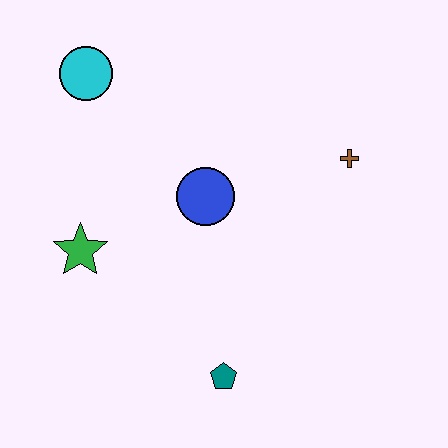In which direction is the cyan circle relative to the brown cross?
The cyan circle is to the left of the brown cross.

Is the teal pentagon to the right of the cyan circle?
Yes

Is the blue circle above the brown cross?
No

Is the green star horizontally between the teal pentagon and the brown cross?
No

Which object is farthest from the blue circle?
The teal pentagon is farthest from the blue circle.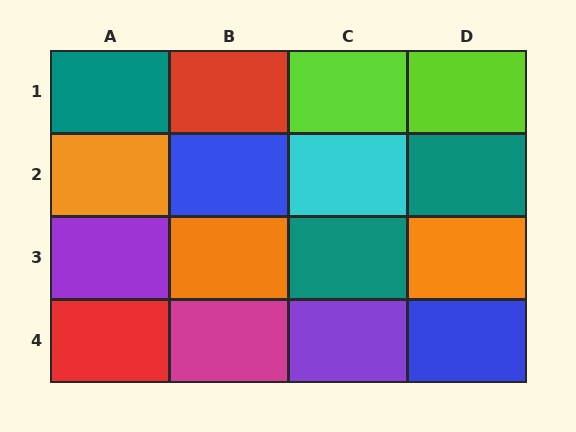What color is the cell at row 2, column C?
Cyan.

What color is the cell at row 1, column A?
Teal.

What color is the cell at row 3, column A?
Purple.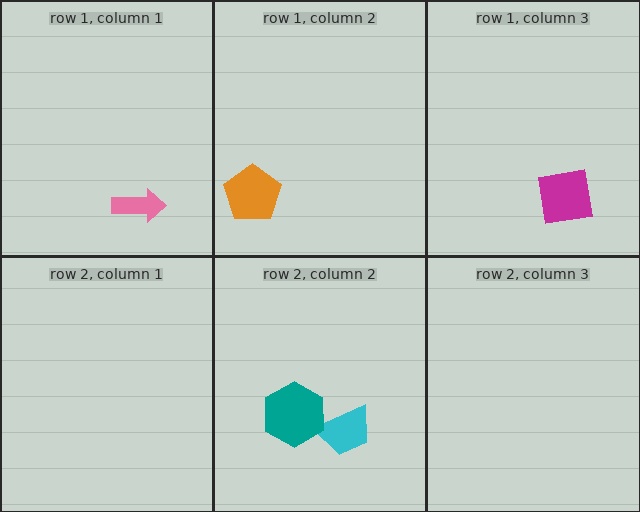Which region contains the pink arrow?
The row 1, column 1 region.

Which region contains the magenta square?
The row 1, column 3 region.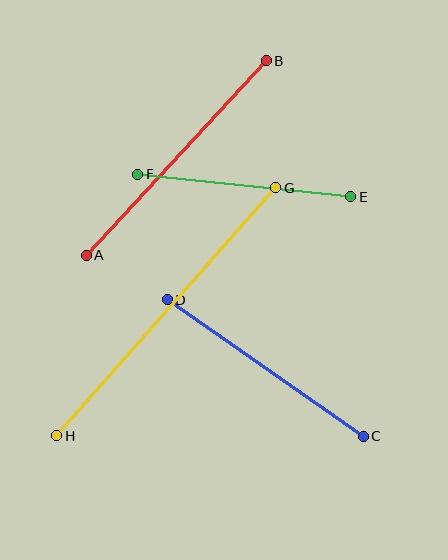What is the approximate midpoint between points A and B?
The midpoint is at approximately (176, 158) pixels.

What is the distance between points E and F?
The distance is approximately 214 pixels.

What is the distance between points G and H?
The distance is approximately 331 pixels.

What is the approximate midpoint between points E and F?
The midpoint is at approximately (244, 186) pixels.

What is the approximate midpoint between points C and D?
The midpoint is at approximately (265, 368) pixels.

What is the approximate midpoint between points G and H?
The midpoint is at approximately (166, 312) pixels.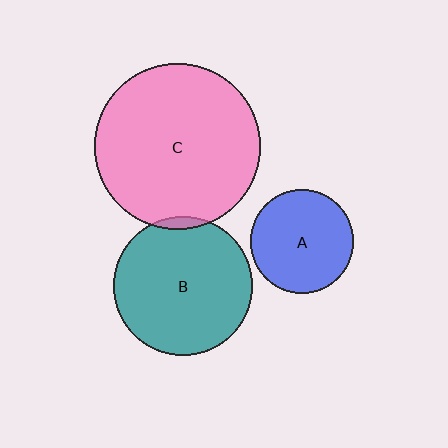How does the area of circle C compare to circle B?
Approximately 1.4 times.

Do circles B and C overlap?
Yes.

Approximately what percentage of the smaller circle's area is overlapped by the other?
Approximately 5%.